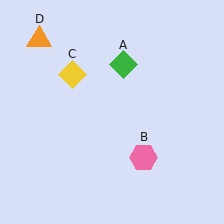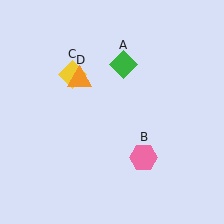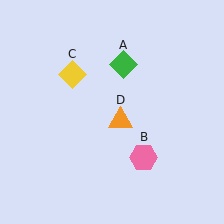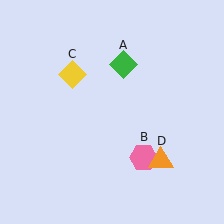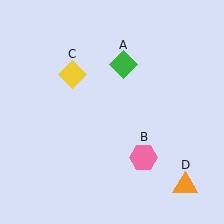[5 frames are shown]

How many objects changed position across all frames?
1 object changed position: orange triangle (object D).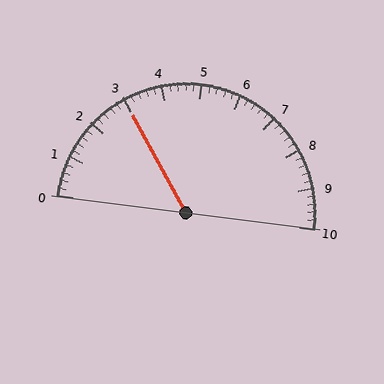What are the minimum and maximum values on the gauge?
The gauge ranges from 0 to 10.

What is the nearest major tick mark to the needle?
The nearest major tick mark is 3.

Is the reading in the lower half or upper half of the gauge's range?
The reading is in the lower half of the range (0 to 10).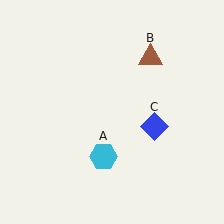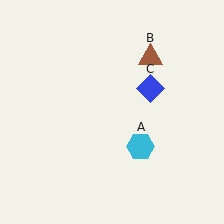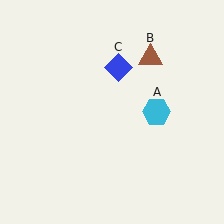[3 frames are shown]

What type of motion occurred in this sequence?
The cyan hexagon (object A), blue diamond (object C) rotated counterclockwise around the center of the scene.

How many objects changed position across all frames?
2 objects changed position: cyan hexagon (object A), blue diamond (object C).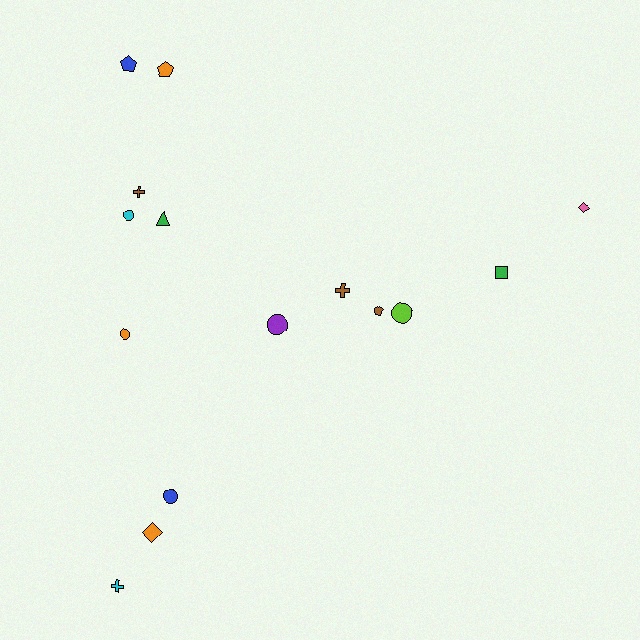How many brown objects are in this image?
There are 3 brown objects.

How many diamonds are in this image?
There are 2 diamonds.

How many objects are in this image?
There are 15 objects.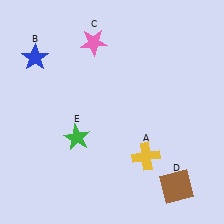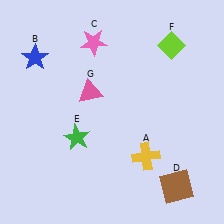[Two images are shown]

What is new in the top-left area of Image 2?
A pink triangle (G) was added in the top-left area of Image 2.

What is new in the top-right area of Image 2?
A lime diamond (F) was added in the top-right area of Image 2.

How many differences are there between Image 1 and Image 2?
There are 2 differences between the two images.